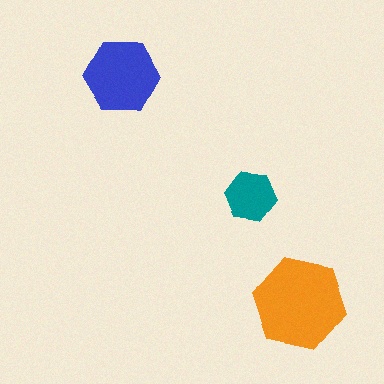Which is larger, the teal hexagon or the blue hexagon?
The blue one.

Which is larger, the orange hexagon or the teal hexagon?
The orange one.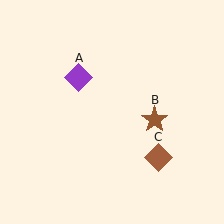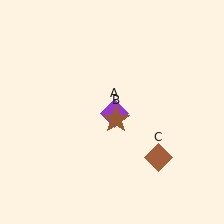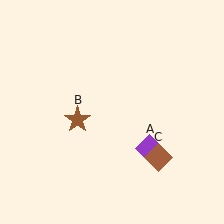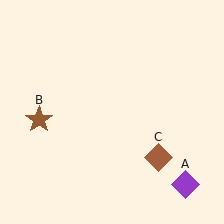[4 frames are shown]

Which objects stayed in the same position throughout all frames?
Brown diamond (object C) remained stationary.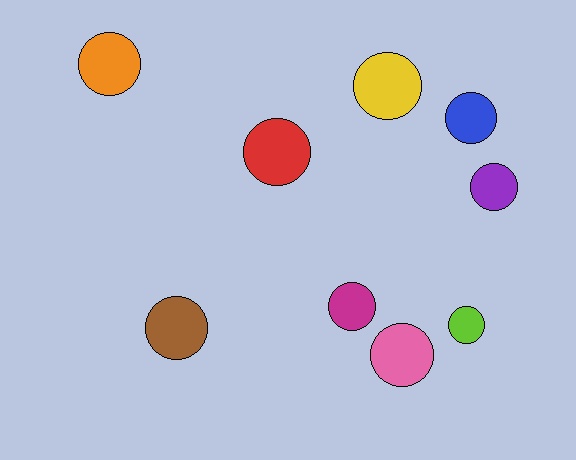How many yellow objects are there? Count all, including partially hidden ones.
There is 1 yellow object.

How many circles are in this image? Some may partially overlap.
There are 9 circles.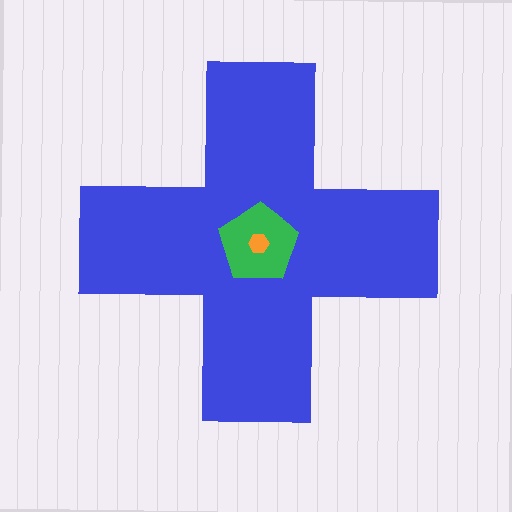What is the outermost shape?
The blue cross.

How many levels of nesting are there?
3.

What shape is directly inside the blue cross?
The green pentagon.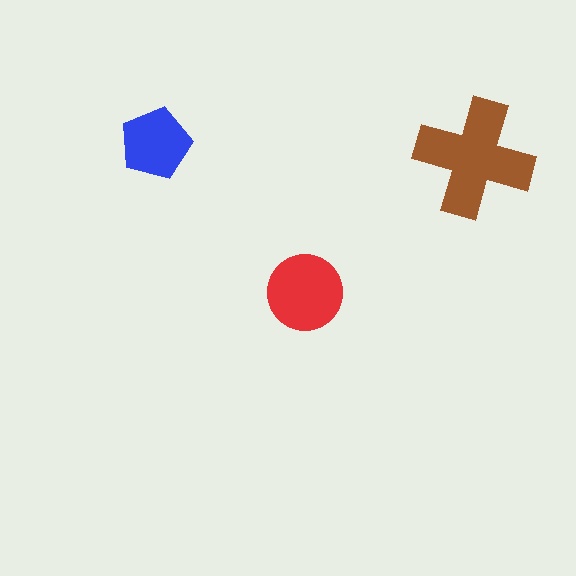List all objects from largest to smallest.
The brown cross, the red circle, the blue pentagon.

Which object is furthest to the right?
The brown cross is rightmost.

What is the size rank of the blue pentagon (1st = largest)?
3rd.